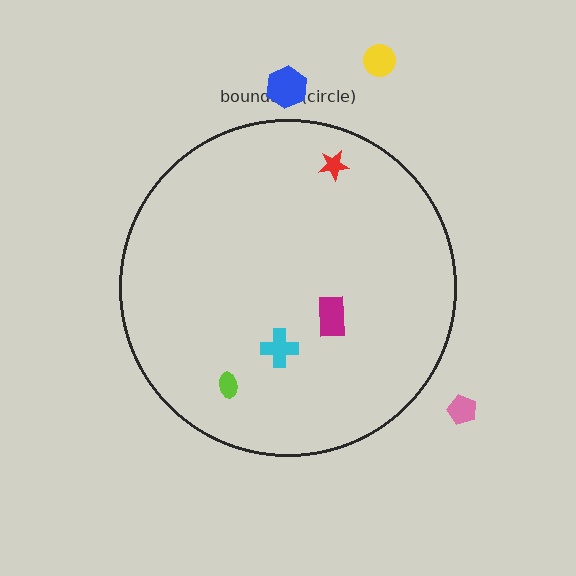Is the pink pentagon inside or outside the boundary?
Outside.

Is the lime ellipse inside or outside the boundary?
Inside.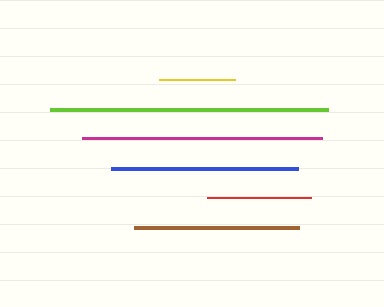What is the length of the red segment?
The red segment is approximately 104 pixels long.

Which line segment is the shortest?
The yellow line is the shortest at approximately 76 pixels.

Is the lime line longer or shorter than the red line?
The lime line is longer than the red line.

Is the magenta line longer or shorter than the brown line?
The magenta line is longer than the brown line.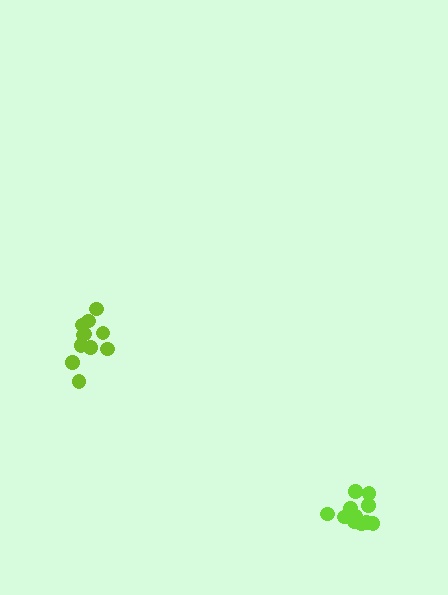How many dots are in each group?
Group 1: 11 dots, Group 2: 11 dots (22 total).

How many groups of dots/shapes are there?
There are 2 groups.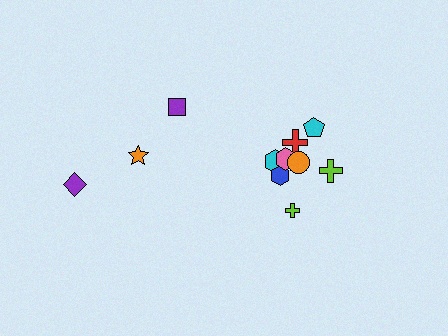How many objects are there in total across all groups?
There are 11 objects.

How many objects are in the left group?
There are 3 objects.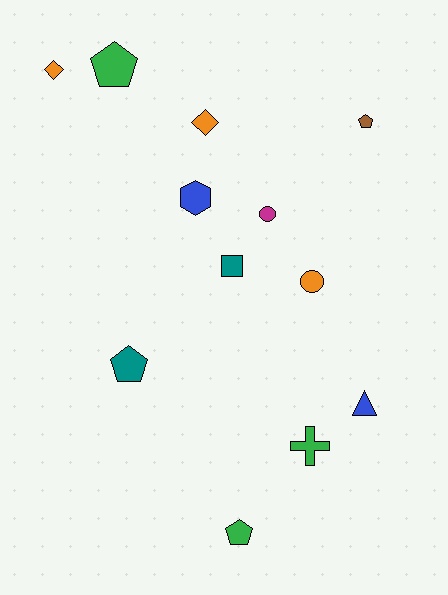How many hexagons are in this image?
There is 1 hexagon.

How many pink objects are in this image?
There are no pink objects.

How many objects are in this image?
There are 12 objects.